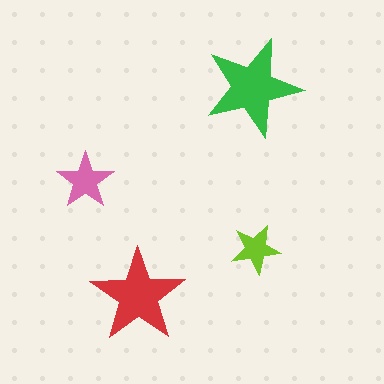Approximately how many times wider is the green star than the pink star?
About 1.5 times wider.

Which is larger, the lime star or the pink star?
The pink one.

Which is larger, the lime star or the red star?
The red one.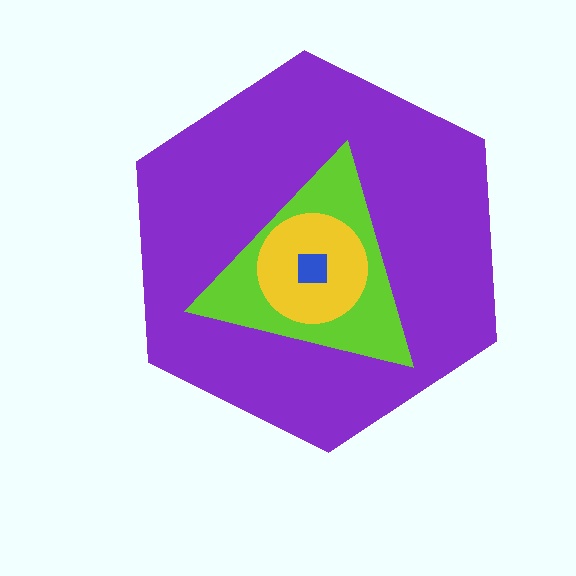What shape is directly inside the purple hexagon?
The lime triangle.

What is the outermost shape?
The purple hexagon.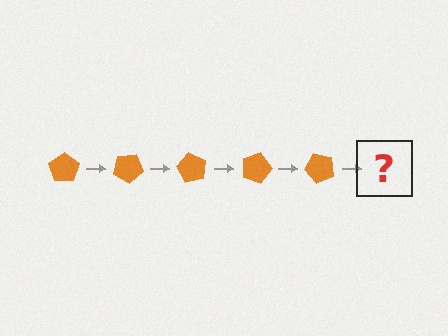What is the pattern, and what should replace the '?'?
The pattern is that the pentagon rotates 30 degrees each step. The '?' should be an orange pentagon rotated 150 degrees.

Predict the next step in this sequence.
The next step is an orange pentagon rotated 150 degrees.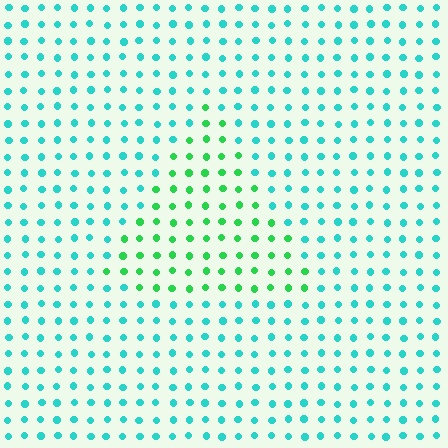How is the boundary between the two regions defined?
The boundary is defined purely by a slight shift in hue (about 43 degrees). Spacing, size, and orientation are identical on both sides.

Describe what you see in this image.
The image is filled with small cyan elements in a uniform arrangement. A triangle-shaped region is visible where the elements are tinted to a slightly different hue, forming a subtle color boundary.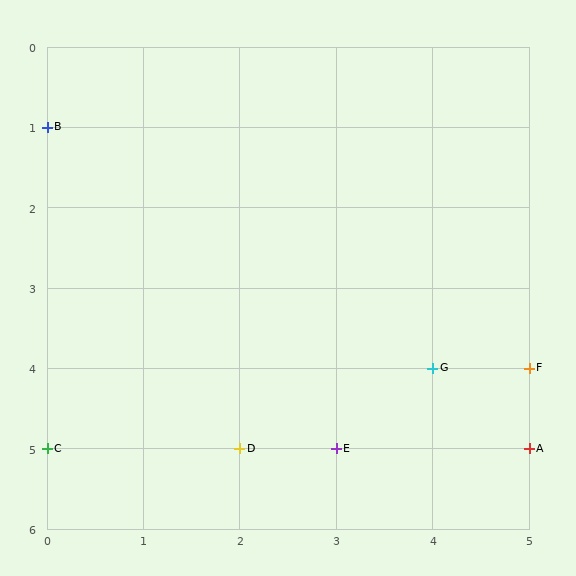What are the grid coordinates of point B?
Point B is at grid coordinates (0, 1).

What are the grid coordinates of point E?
Point E is at grid coordinates (3, 5).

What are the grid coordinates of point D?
Point D is at grid coordinates (2, 5).